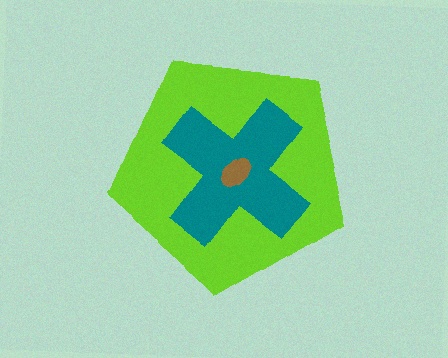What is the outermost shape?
The lime pentagon.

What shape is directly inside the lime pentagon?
The teal cross.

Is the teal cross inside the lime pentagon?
Yes.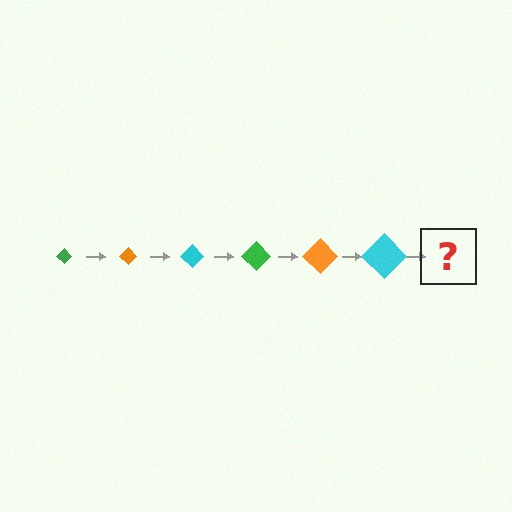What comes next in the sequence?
The next element should be a green diamond, larger than the previous one.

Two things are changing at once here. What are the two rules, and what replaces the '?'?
The two rules are that the diamond grows larger each step and the color cycles through green, orange, and cyan. The '?' should be a green diamond, larger than the previous one.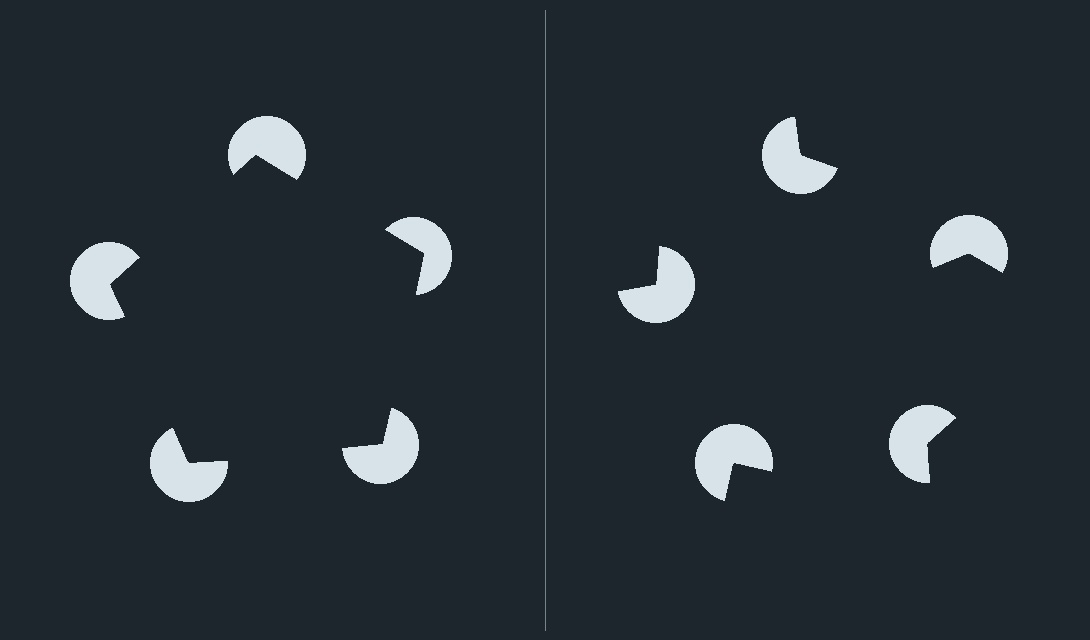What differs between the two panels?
The pac-man discs are positioned identically on both sides; only the wedge orientations differ. On the left they align to a pentagon; on the right they are misaligned.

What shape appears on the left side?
An illusory pentagon.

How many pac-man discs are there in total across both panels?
10 — 5 on each side.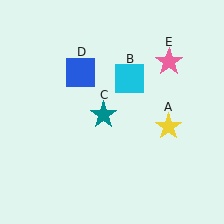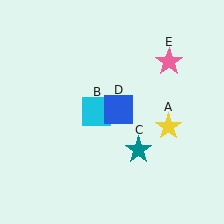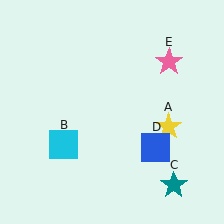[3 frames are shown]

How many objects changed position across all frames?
3 objects changed position: cyan square (object B), teal star (object C), blue square (object D).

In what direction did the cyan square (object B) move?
The cyan square (object B) moved down and to the left.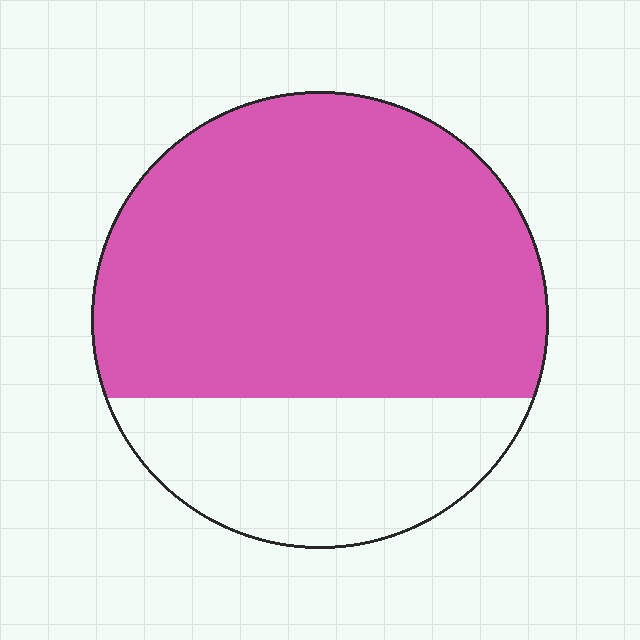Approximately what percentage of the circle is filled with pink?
Approximately 70%.